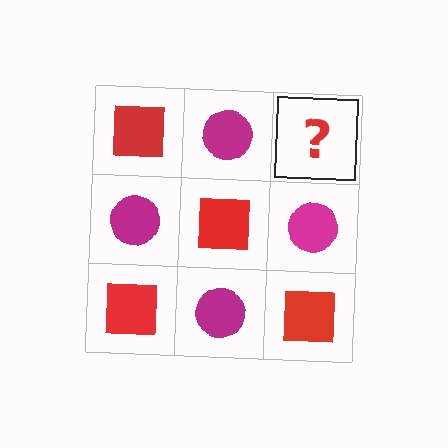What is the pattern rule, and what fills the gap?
The rule is that it alternates red square and magenta circle in a checkerboard pattern. The gap should be filled with a red square.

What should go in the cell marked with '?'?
The missing cell should contain a red square.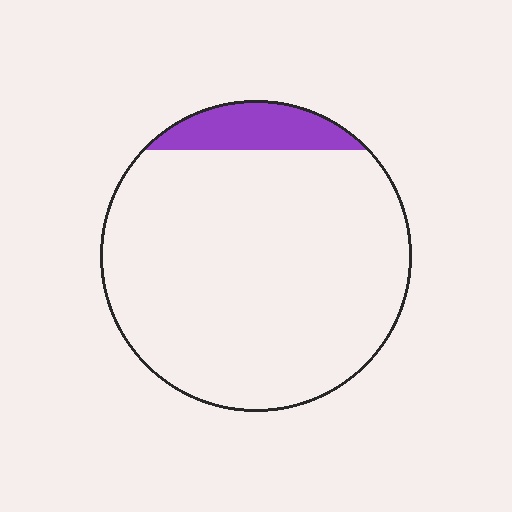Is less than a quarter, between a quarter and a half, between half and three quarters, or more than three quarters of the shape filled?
Less than a quarter.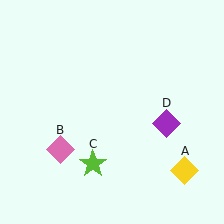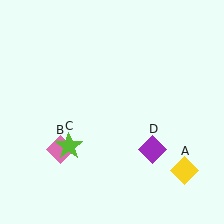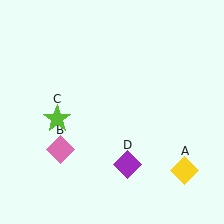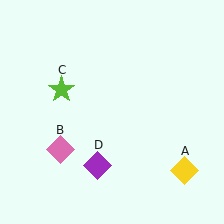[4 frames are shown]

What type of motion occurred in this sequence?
The lime star (object C), purple diamond (object D) rotated clockwise around the center of the scene.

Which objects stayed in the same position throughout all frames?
Yellow diamond (object A) and pink diamond (object B) remained stationary.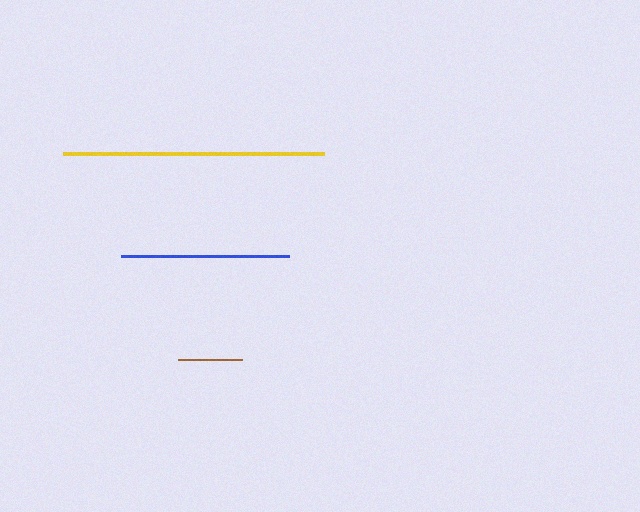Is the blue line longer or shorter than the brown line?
The blue line is longer than the brown line.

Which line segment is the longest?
The yellow line is the longest at approximately 261 pixels.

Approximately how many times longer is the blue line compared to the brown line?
The blue line is approximately 2.6 times the length of the brown line.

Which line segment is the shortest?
The brown line is the shortest at approximately 64 pixels.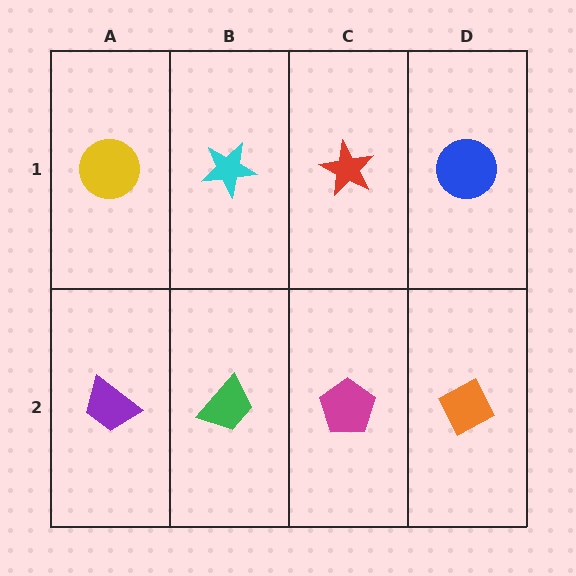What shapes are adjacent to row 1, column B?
A green trapezoid (row 2, column B), a yellow circle (row 1, column A), a red star (row 1, column C).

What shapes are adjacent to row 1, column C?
A magenta pentagon (row 2, column C), a cyan star (row 1, column B), a blue circle (row 1, column D).